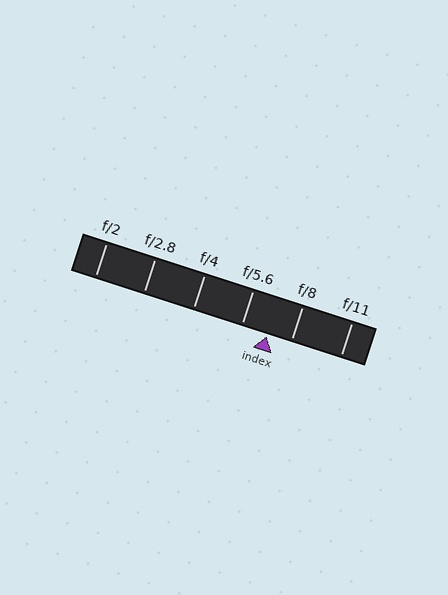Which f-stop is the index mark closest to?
The index mark is closest to f/8.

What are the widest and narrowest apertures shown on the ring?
The widest aperture shown is f/2 and the narrowest is f/11.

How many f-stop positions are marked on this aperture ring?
There are 6 f-stop positions marked.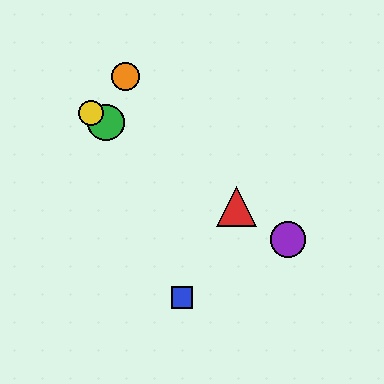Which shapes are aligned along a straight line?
The red triangle, the green circle, the yellow circle, the purple circle are aligned along a straight line.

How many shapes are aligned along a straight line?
4 shapes (the red triangle, the green circle, the yellow circle, the purple circle) are aligned along a straight line.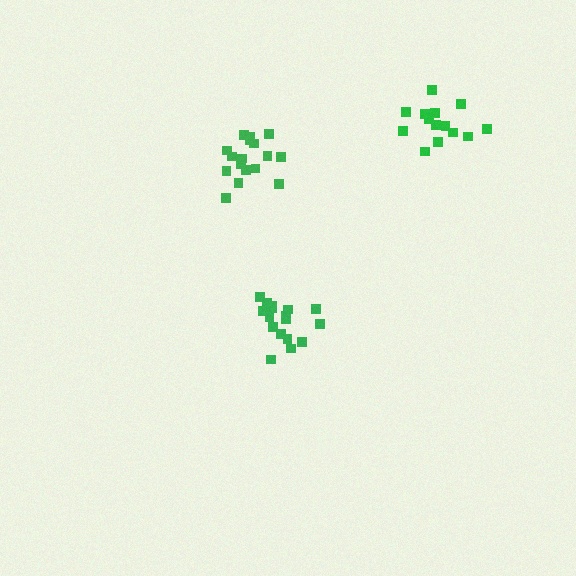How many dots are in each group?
Group 1: 17 dots, Group 2: 14 dots, Group 3: 17 dots (48 total).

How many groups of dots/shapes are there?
There are 3 groups.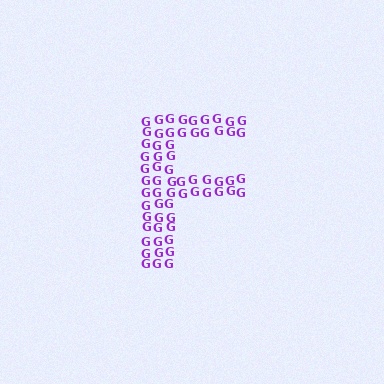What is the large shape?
The large shape is the letter F.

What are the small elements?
The small elements are letter G's.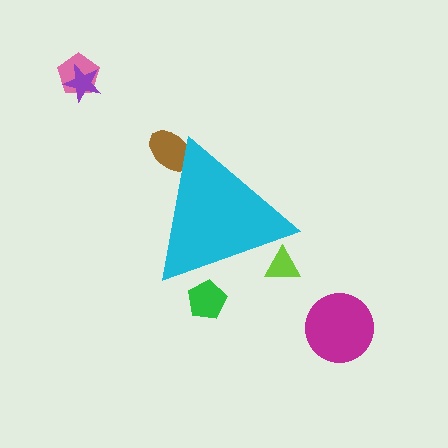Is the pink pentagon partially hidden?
No, the pink pentagon is fully visible.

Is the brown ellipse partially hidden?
Yes, the brown ellipse is partially hidden behind the cyan triangle.